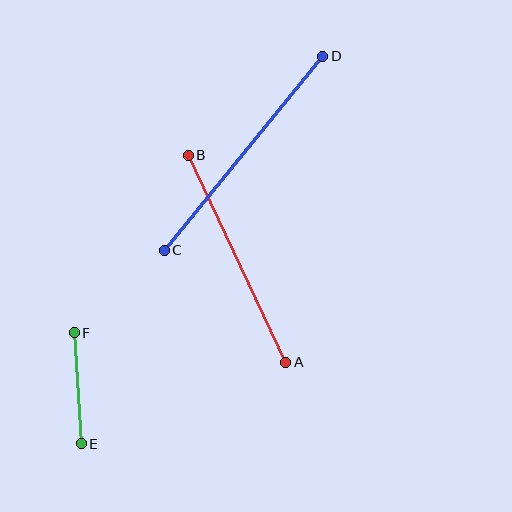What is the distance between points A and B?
The distance is approximately 229 pixels.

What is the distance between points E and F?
The distance is approximately 112 pixels.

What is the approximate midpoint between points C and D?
The midpoint is at approximately (244, 153) pixels.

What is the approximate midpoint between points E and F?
The midpoint is at approximately (78, 388) pixels.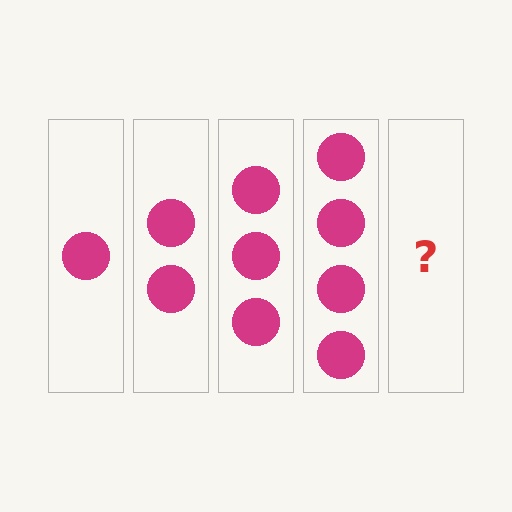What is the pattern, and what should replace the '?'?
The pattern is that each step adds one more circle. The '?' should be 5 circles.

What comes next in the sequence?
The next element should be 5 circles.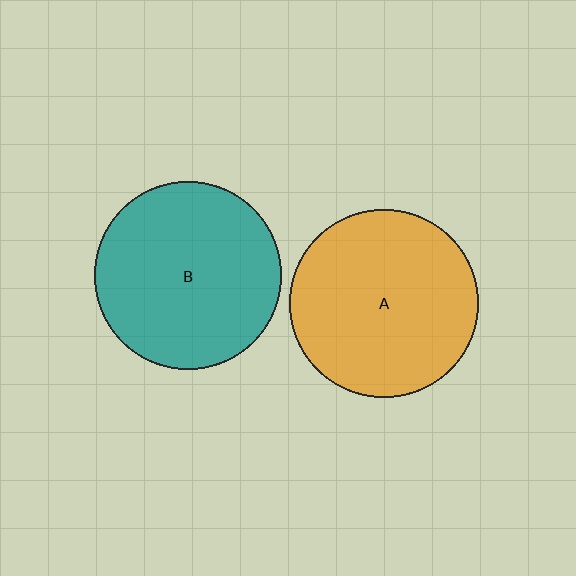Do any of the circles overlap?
No, none of the circles overlap.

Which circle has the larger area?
Circle A (orange).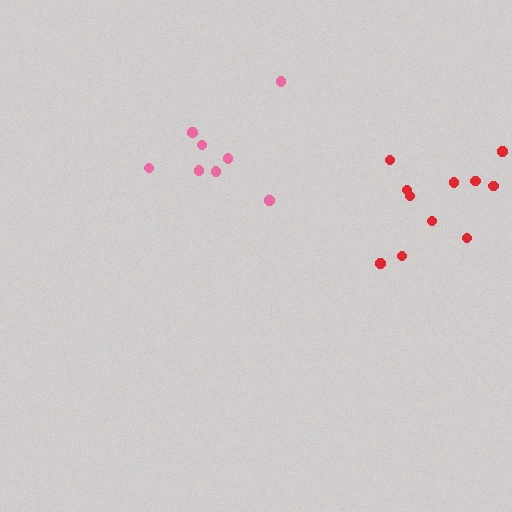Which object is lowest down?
The red cluster is bottommost.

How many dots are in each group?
Group 1: 8 dots, Group 2: 11 dots (19 total).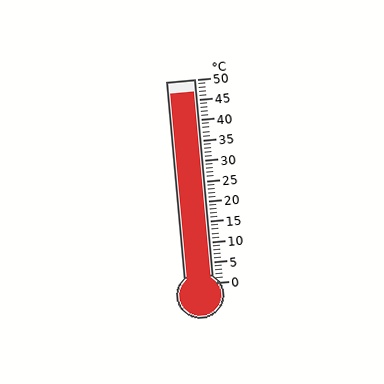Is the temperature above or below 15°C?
The temperature is above 15°C.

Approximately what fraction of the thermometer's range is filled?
The thermometer is filled to approximately 95% of its range.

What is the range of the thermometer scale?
The thermometer scale ranges from 0°C to 50°C.